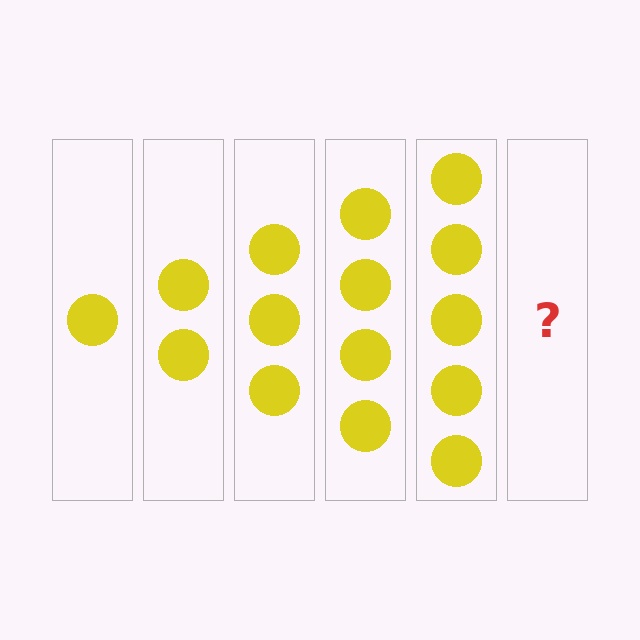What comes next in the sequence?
The next element should be 6 circles.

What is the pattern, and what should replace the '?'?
The pattern is that each step adds one more circle. The '?' should be 6 circles.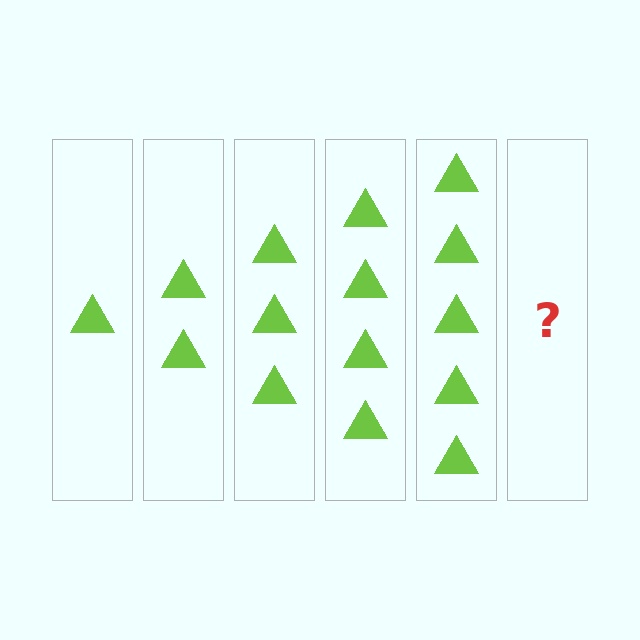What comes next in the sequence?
The next element should be 6 triangles.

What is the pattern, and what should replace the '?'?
The pattern is that each step adds one more triangle. The '?' should be 6 triangles.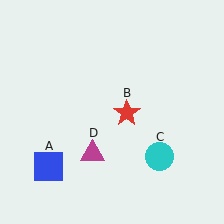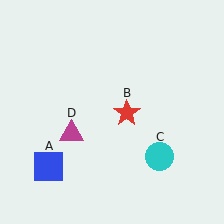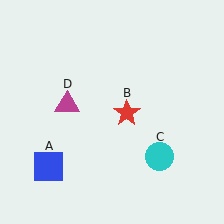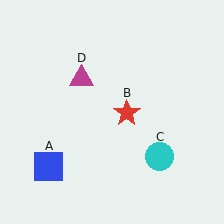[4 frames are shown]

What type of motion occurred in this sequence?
The magenta triangle (object D) rotated clockwise around the center of the scene.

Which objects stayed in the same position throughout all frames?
Blue square (object A) and red star (object B) and cyan circle (object C) remained stationary.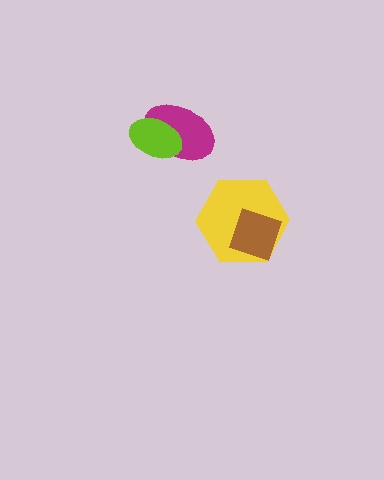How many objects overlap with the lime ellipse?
1 object overlaps with the lime ellipse.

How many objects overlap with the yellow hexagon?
1 object overlaps with the yellow hexagon.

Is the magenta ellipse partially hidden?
Yes, it is partially covered by another shape.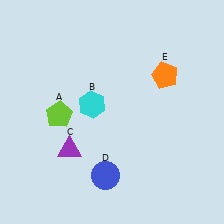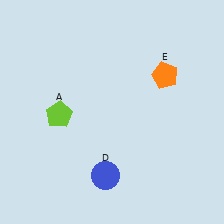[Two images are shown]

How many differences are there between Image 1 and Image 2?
There are 2 differences between the two images.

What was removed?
The purple triangle (C), the cyan hexagon (B) were removed in Image 2.